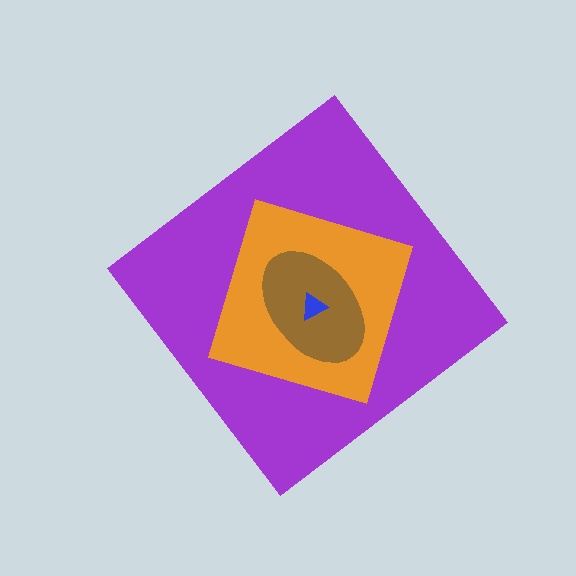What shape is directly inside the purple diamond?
The orange square.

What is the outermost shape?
The purple diamond.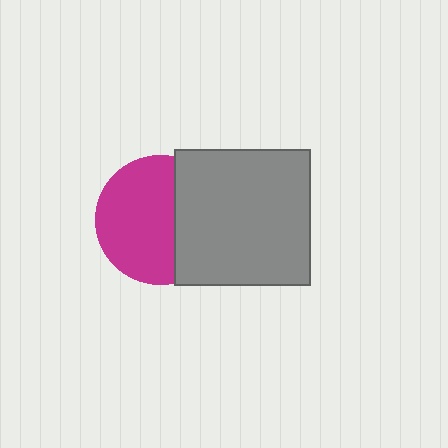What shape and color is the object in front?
The object in front is a gray square.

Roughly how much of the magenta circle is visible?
About half of it is visible (roughly 63%).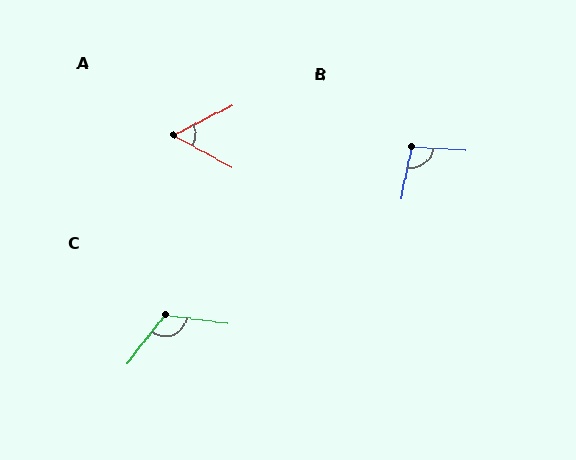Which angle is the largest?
C, at approximately 120 degrees.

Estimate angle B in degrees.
Approximately 98 degrees.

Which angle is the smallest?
A, at approximately 57 degrees.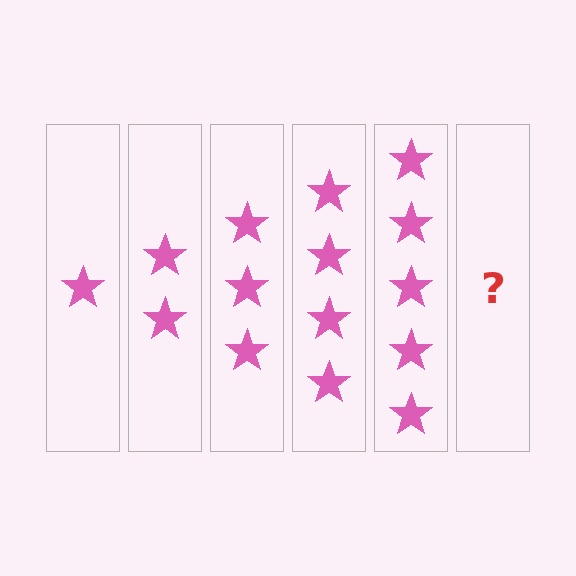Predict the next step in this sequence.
The next step is 6 stars.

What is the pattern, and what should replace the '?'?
The pattern is that each step adds one more star. The '?' should be 6 stars.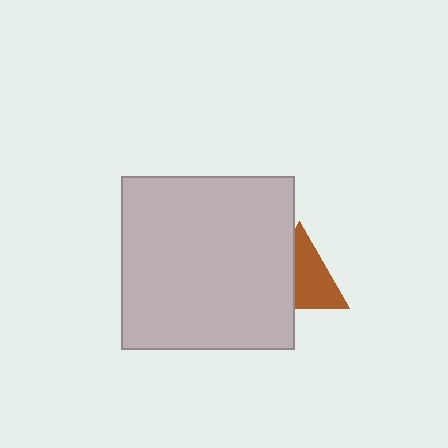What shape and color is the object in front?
The object in front is a light gray square.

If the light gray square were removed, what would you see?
You would see the complete brown triangle.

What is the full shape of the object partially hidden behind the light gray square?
The partially hidden object is a brown triangle.